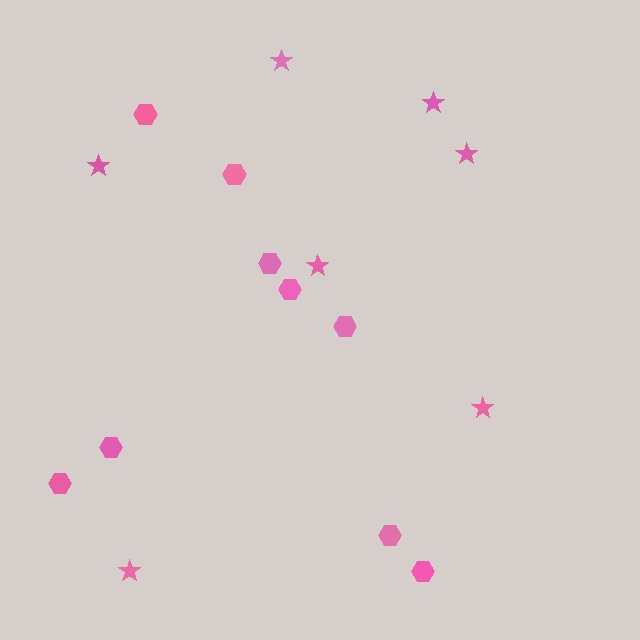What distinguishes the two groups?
There are 2 groups: one group of stars (7) and one group of hexagons (9).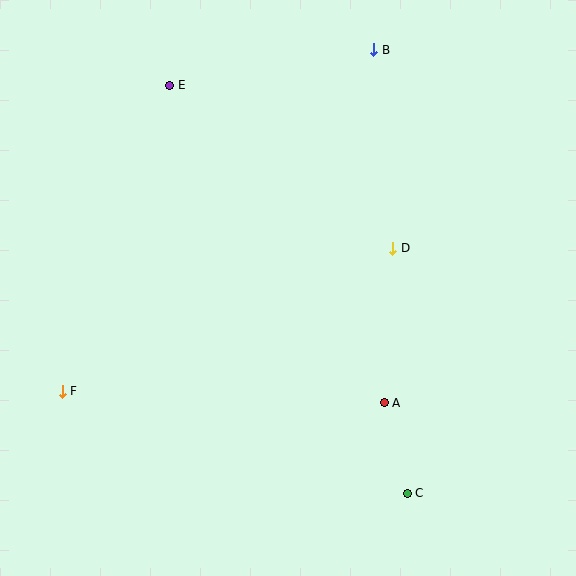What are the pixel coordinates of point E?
Point E is at (170, 85).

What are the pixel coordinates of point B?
Point B is at (374, 50).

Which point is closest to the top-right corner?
Point B is closest to the top-right corner.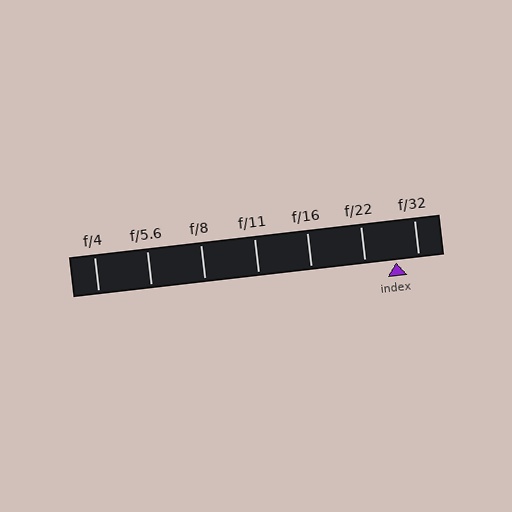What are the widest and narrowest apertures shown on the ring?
The widest aperture shown is f/4 and the narrowest is f/32.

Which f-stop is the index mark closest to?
The index mark is closest to f/32.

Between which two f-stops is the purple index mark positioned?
The index mark is between f/22 and f/32.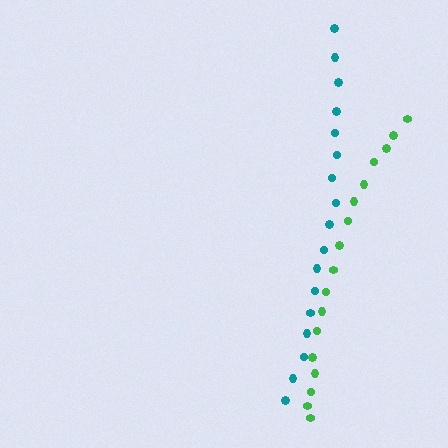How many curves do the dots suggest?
There are 2 distinct paths.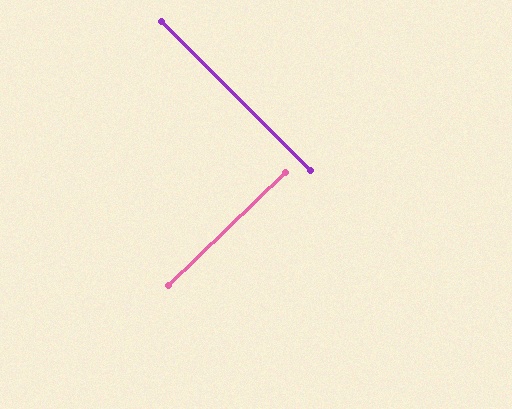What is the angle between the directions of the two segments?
Approximately 89 degrees.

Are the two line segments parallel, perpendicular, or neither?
Perpendicular — they meet at approximately 89°.